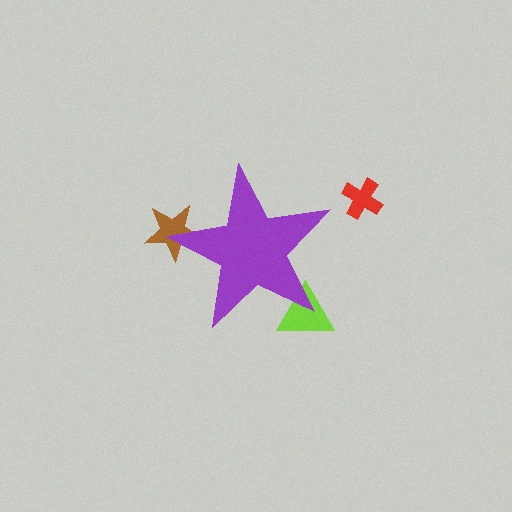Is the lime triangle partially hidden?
Yes, the lime triangle is partially hidden behind the purple star.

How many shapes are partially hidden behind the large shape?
2 shapes are partially hidden.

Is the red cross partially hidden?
No, the red cross is fully visible.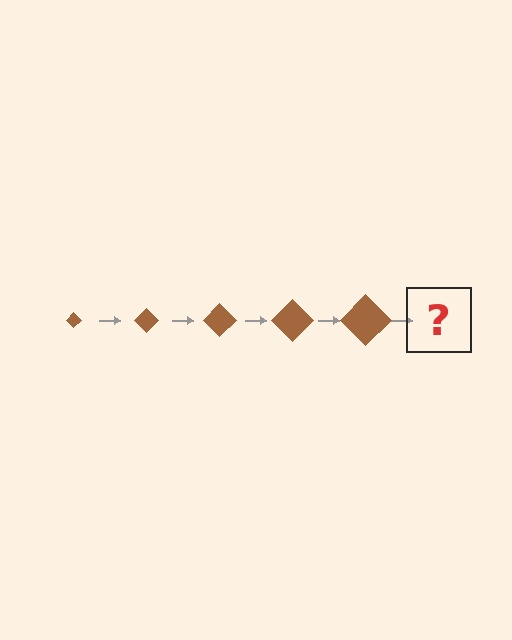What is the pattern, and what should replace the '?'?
The pattern is that the diamond gets progressively larger each step. The '?' should be a brown diamond, larger than the previous one.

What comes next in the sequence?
The next element should be a brown diamond, larger than the previous one.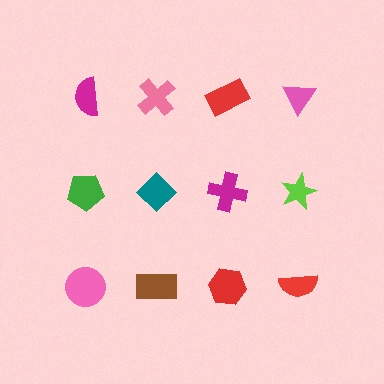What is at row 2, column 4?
A lime star.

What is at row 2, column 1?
A green pentagon.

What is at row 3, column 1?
A pink circle.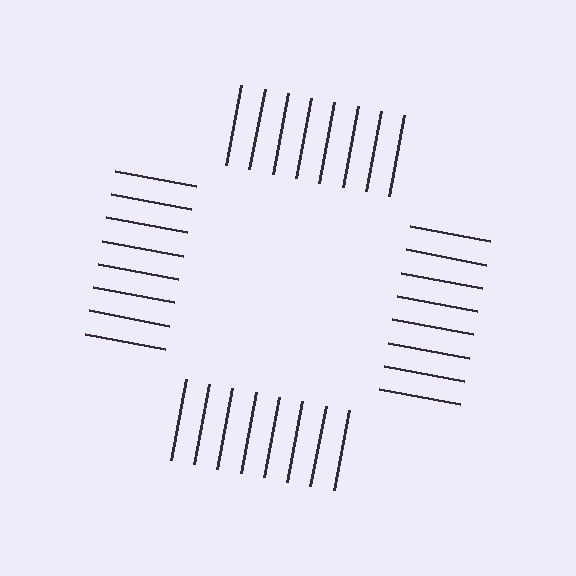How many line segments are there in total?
32 — 8 along each of the 4 edges.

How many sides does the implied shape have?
4 sides — the line-ends trace a square.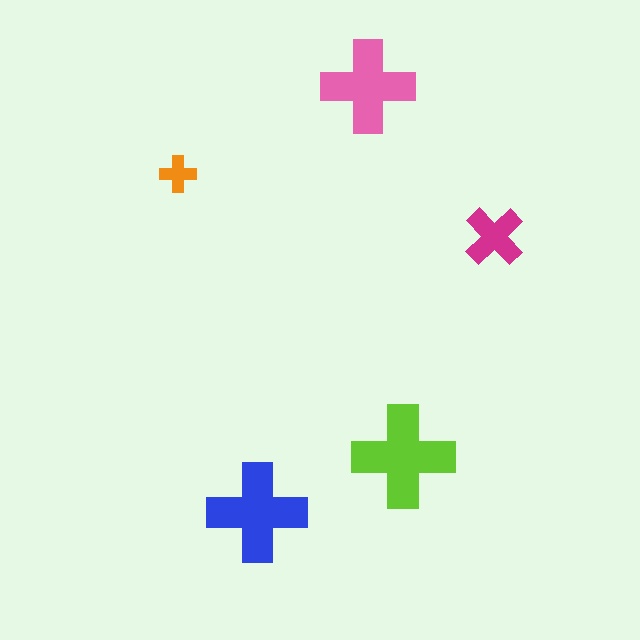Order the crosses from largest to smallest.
the lime one, the blue one, the pink one, the magenta one, the orange one.